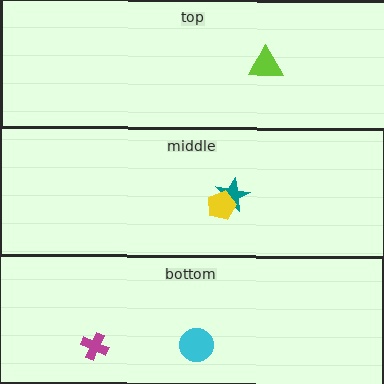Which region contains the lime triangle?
The top region.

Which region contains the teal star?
The middle region.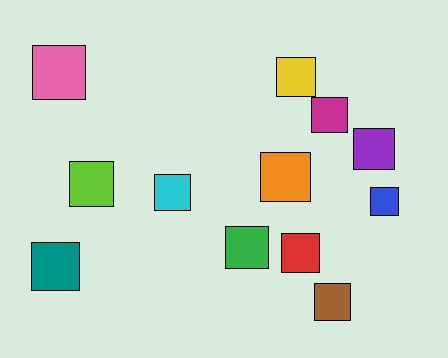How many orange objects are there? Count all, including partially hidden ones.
There is 1 orange object.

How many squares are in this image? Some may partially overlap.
There are 12 squares.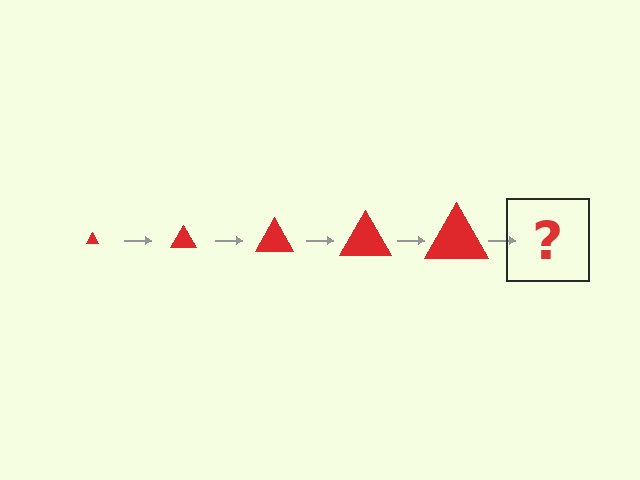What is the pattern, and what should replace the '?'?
The pattern is that the triangle gets progressively larger each step. The '?' should be a red triangle, larger than the previous one.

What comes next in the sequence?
The next element should be a red triangle, larger than the previous one.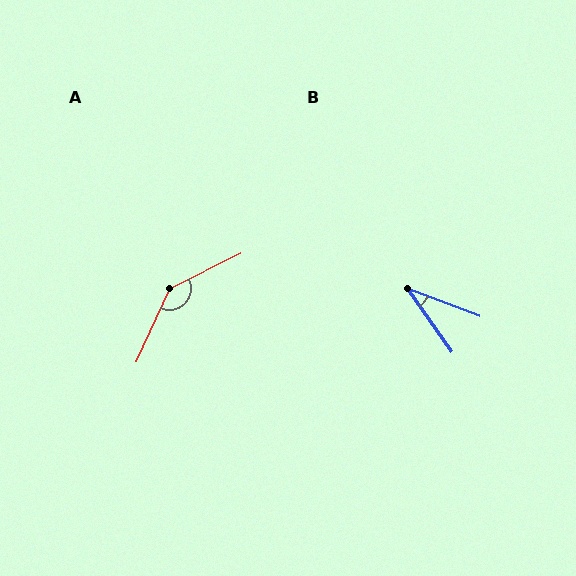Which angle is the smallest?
B, at approximately 34 degrees.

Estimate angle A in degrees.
Approximately 141 degrees.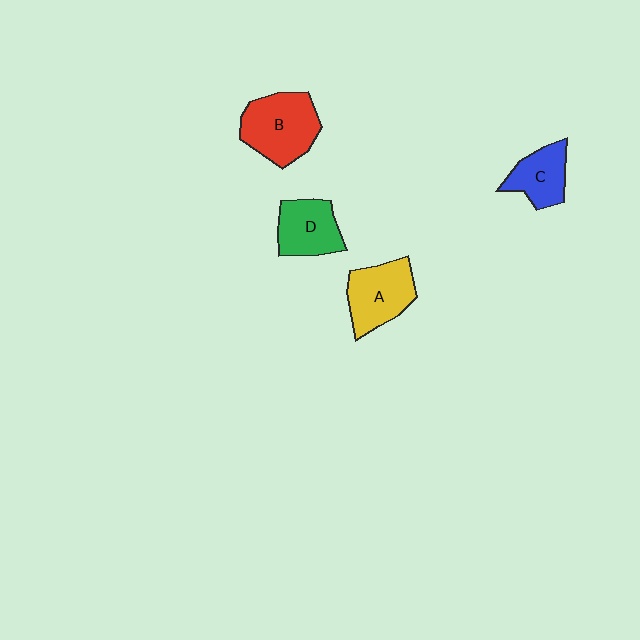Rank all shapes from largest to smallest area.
From largest to smallest: B (red), A (yellow), D (green), C (blue).